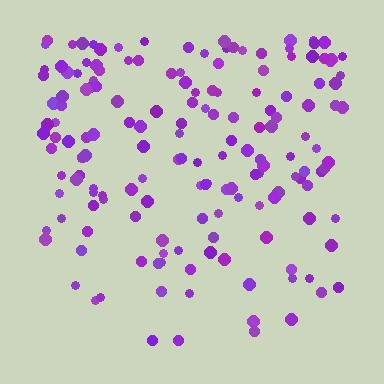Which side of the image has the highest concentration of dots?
The top.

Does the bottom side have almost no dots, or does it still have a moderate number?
Still a moderate number, just noticeably fewer than the top.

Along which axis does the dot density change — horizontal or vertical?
Vertical.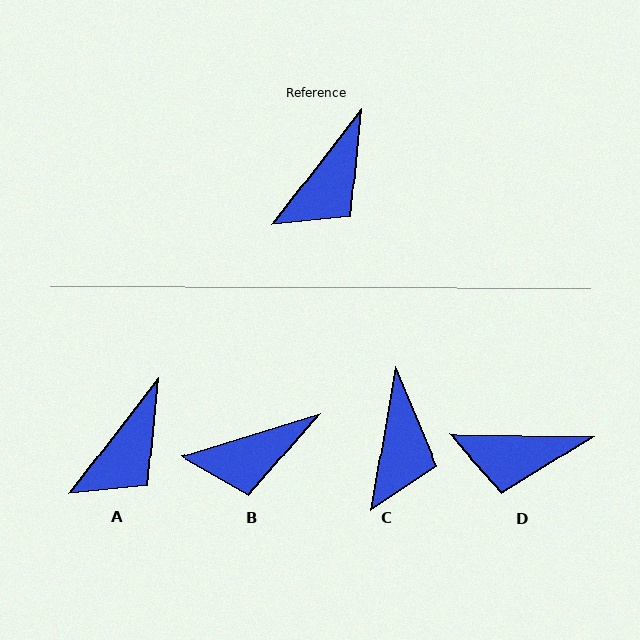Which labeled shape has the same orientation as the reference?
A.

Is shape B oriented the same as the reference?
No, it is off by about 35 degrees.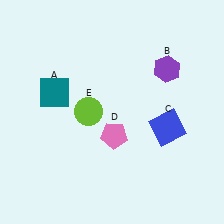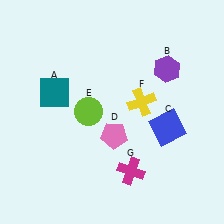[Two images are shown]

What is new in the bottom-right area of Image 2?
A magenta cross (G) was added in the bottom-right area of Image 2.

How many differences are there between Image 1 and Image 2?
There are 2 differences between the two images.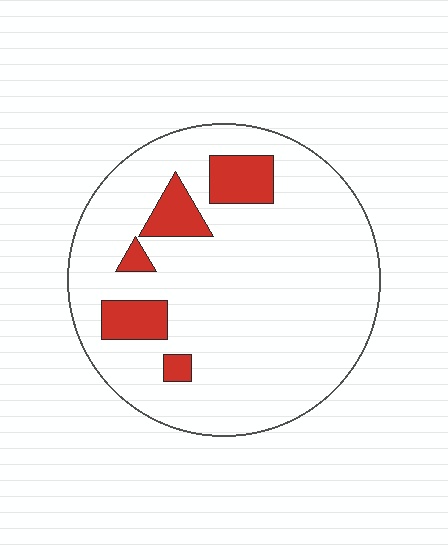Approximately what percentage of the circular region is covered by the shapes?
Approximately 15%.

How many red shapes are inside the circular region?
5.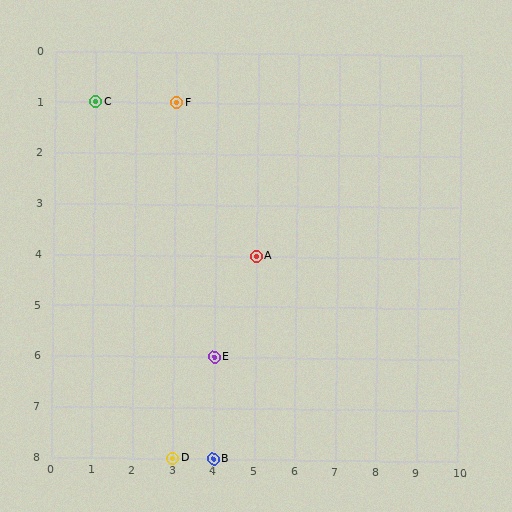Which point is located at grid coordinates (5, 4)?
Point A is at (5, 4).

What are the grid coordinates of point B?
Point B is at grid coordinates (4, 8).